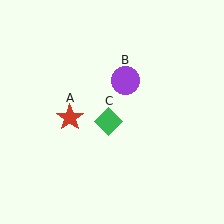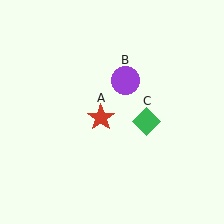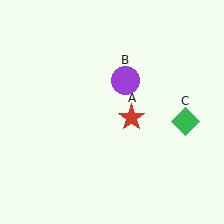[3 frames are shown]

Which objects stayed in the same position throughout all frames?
Purple circle (object B) remained stationary.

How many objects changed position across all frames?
2 objects changed position: red star (object A), green diamond (object C).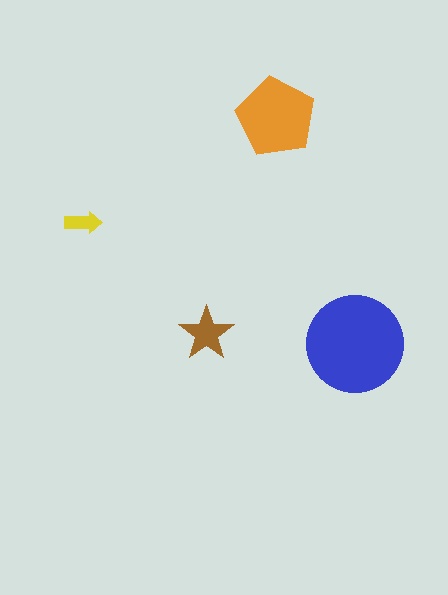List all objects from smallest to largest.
The yellow arrow, the brown star, the orange pentagon, the blue circle.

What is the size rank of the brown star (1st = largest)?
3rd.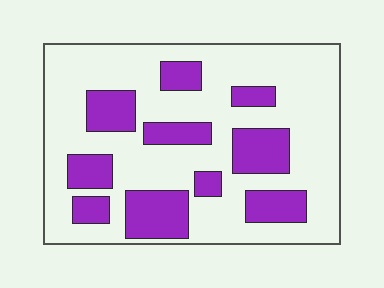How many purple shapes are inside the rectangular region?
10.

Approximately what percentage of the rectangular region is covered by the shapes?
Approximately 30%.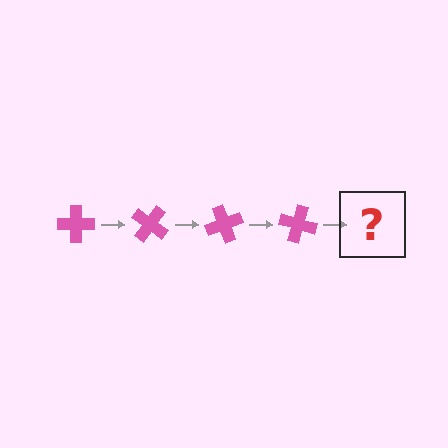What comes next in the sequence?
The next element should be a pink cross rotated 140 degrees.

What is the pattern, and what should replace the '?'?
The pattern is that the cross rotates 35 degrees each step. The '?' should be a pink cross rotated 140 degrees.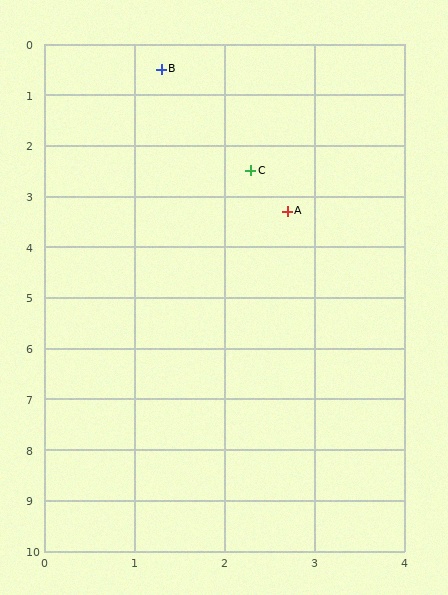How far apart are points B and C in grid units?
Points B and C are about 2.2 grid units apart.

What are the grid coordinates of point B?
Point B is at approximately (1.3, 0.5).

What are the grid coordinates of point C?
Point C is at approximately (2.3, 2.5).